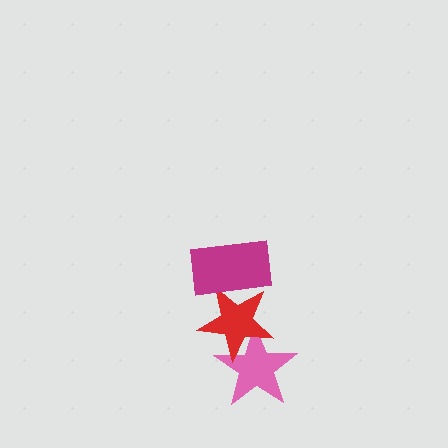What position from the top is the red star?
The red star is 2nd from the top.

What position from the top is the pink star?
The pink star is 3rd from the top.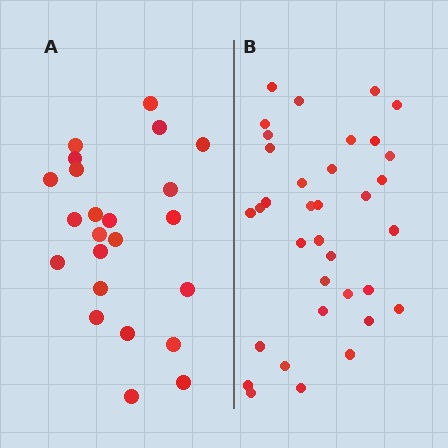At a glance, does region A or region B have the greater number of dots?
Region B (the right region) has more dots.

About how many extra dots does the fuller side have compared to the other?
Region B has roughly 12 or so more dots than region A.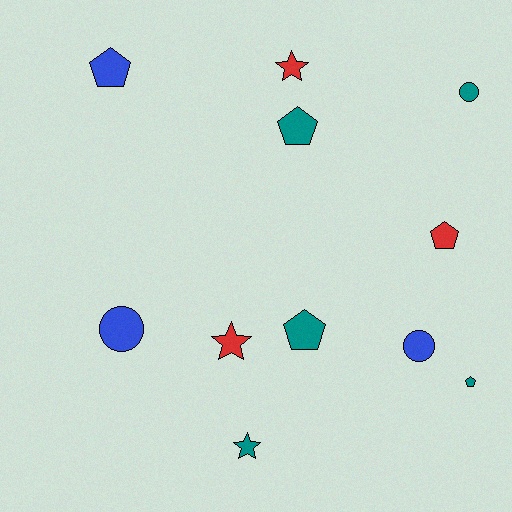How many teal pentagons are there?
There are 3 teal pentagons.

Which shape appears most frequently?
Pentagon, with 5 objects.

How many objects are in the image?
There are 11 objects.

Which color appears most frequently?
Teal, with 5 objects.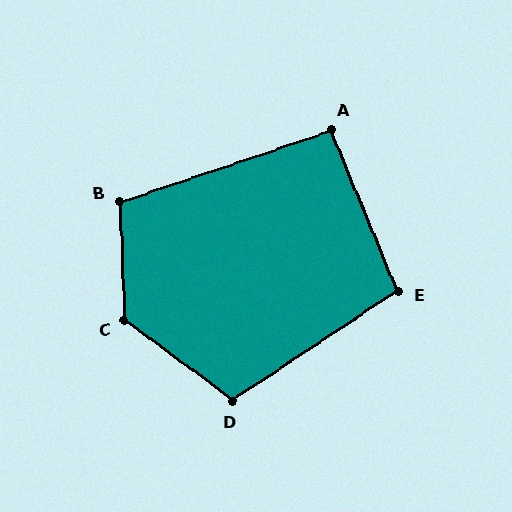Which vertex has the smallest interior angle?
A, at approximately 94 degrees.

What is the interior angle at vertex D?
Approximately 110 degrees (obtuse).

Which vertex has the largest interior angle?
C, at approximately 129 degrees.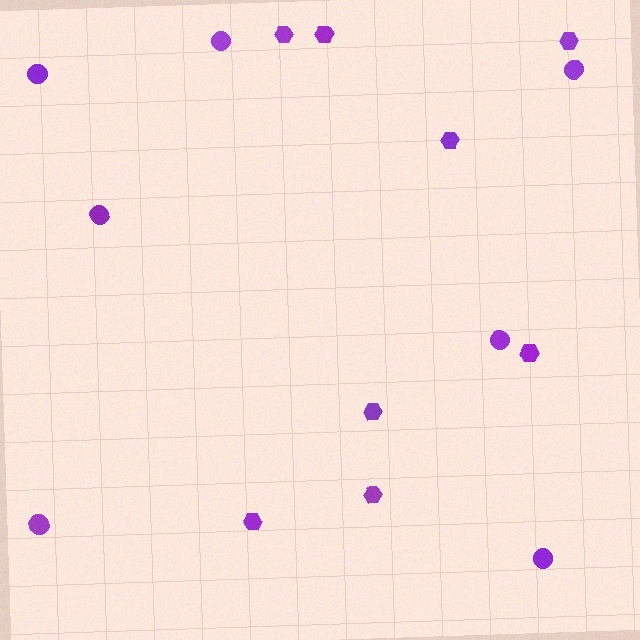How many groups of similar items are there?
There are 2 groups: one group of circles (7) and one group of hexagons (8).